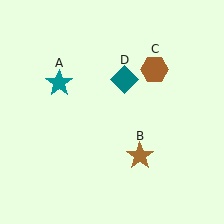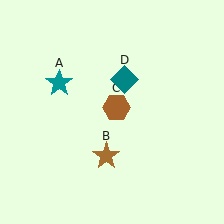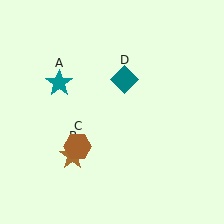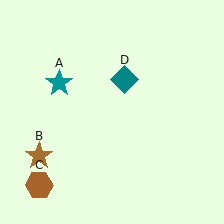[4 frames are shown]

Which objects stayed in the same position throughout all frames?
Teal star (object A) and teal diamond (object D) remained stationary.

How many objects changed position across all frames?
2 objects changed position: brown star (object B), brown hexagon (object C).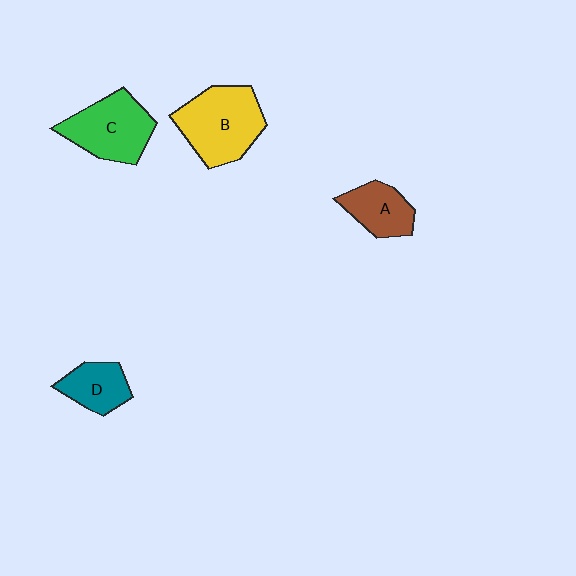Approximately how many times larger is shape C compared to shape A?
Approximately 1.5 times.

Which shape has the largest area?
Shape B (yellow).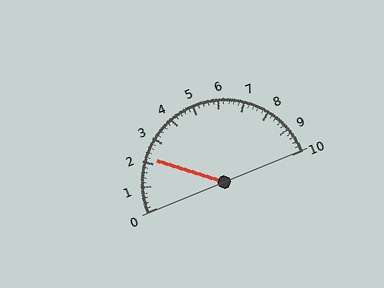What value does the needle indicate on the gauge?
The needle indicates approximately 2.2.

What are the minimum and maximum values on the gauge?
The gauge ranges from 0 to 10.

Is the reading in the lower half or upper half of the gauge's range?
The reading is in the lower half of the range (0 to 10).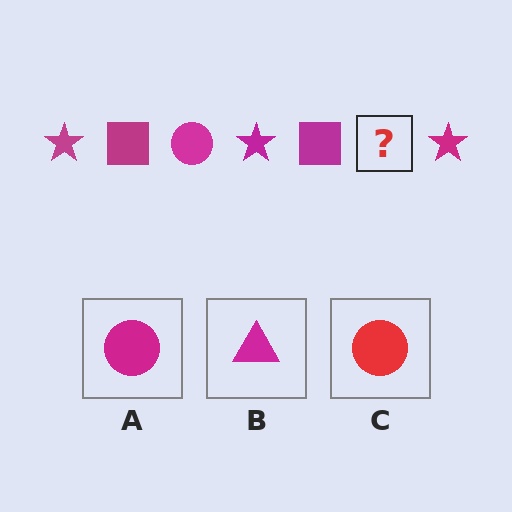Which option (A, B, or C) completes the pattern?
A.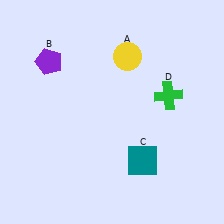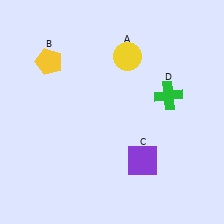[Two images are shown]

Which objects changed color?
B changed from purple to yellow. C changed from teal to purple.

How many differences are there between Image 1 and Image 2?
There are 2 differences between the two images.